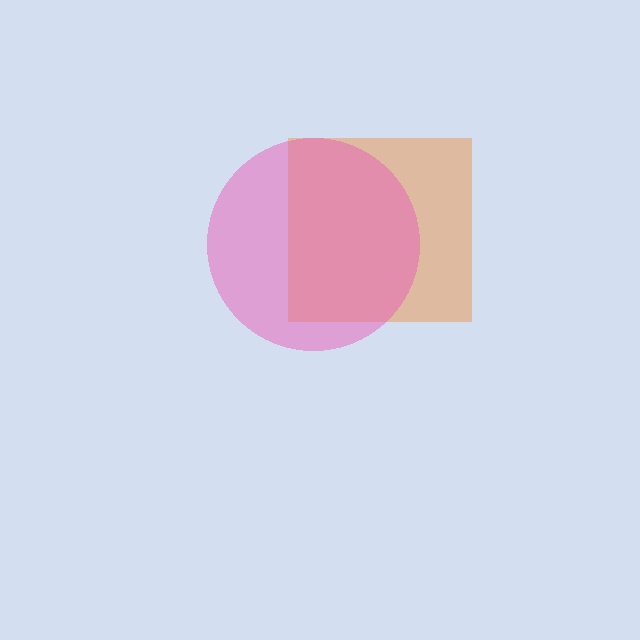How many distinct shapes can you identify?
There are 2 distinct shapes: an orange square, a pink circle.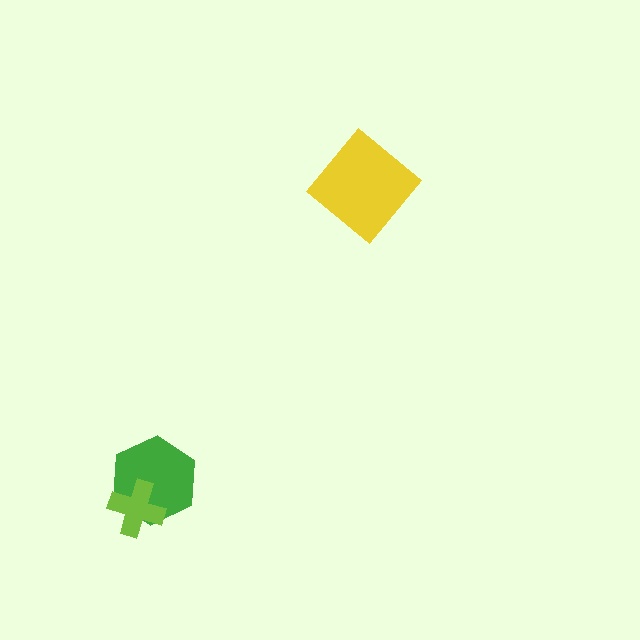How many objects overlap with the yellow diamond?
0 objects overlap with the yellow diamond.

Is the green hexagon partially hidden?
Yes, it is partially covered by another shape.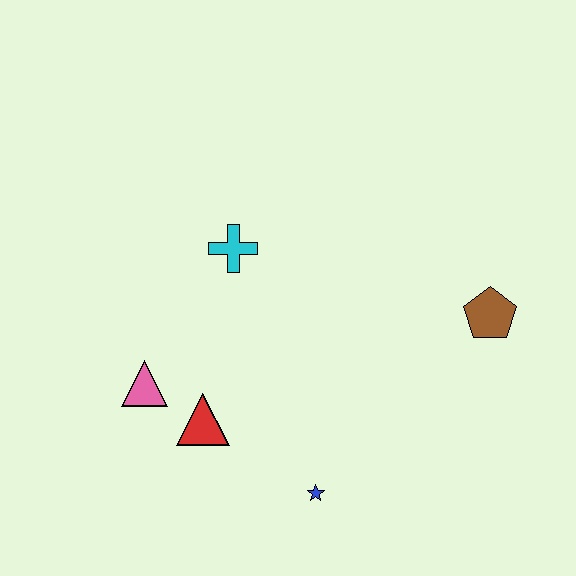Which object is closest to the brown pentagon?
The blue star is closest to the brown pentagon.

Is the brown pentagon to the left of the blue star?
No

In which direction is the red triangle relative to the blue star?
The red triangle is to the left of the blue star.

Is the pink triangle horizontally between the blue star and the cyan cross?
No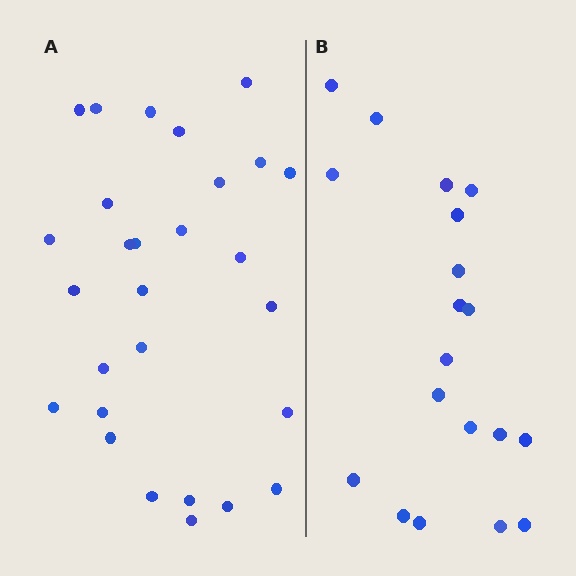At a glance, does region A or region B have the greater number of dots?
Region A (the left region) has more dots.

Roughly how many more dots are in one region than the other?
Region A has roughly 8 or so more dots than region B.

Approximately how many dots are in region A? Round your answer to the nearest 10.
About 30 dots. (The exact count is 28, which rounds to 30.)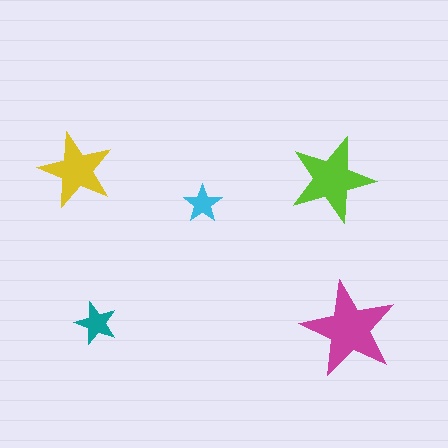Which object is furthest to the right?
The magenta star is rightmost.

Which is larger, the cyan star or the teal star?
The teal one.